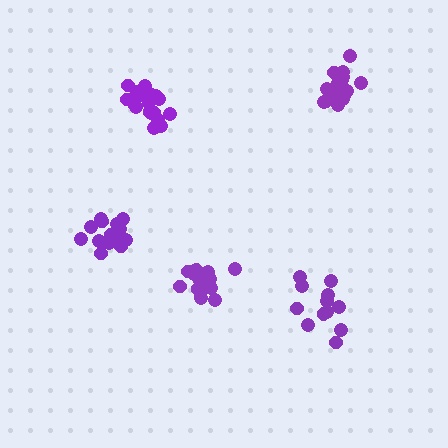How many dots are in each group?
Group 1: 18 dots, Group 2: 17 dots, Group 3: 15 dots, Group 4: 12 dots, Group 5: 18 dots (80 total).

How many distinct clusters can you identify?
There are 5 distinct clusters.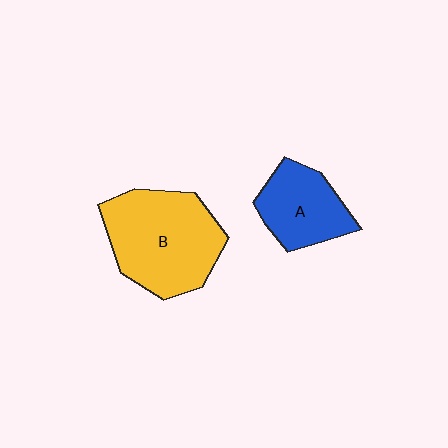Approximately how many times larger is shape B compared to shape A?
Approximately 1.7 times.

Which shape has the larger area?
Shape B (yellow).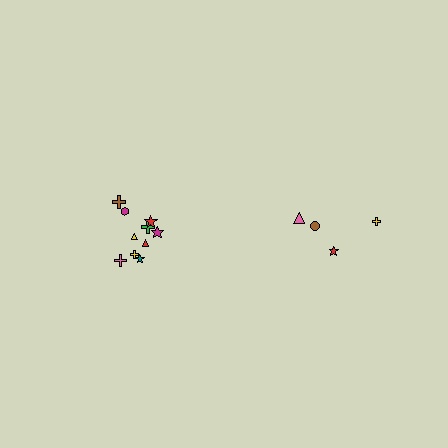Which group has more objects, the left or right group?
The left group.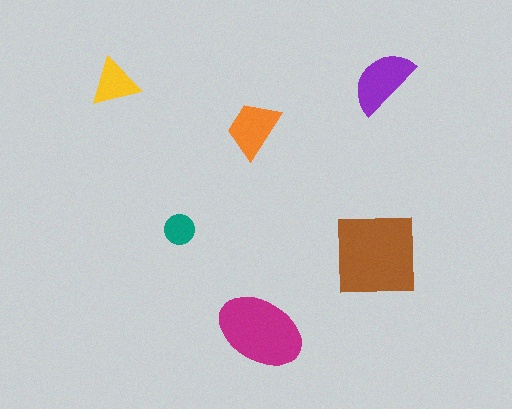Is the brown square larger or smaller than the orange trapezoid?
Larger.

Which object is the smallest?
The teal circle.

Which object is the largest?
The brown square.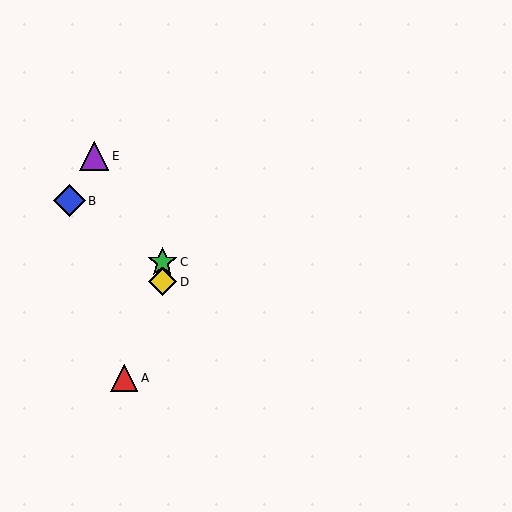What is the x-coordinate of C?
Object C is at x≈162.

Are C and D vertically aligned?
Yes, both are at x≈162.